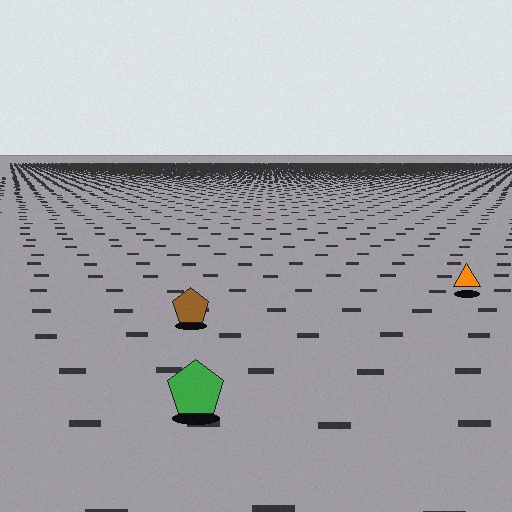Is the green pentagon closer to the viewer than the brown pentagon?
Yes. The green pentagon is closer — you can tell from the texture gradient: the ground texture is coarser near it.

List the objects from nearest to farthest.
From nearest to farthest: the green pentagon, the brown pentagon, the orange triangle.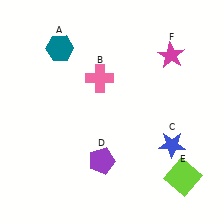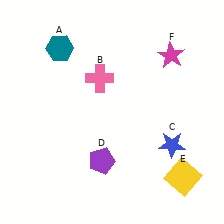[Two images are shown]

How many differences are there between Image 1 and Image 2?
There is 1 difference between the two images.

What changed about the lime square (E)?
In Image 1, E is lime. In Image 2, it changed to yellow.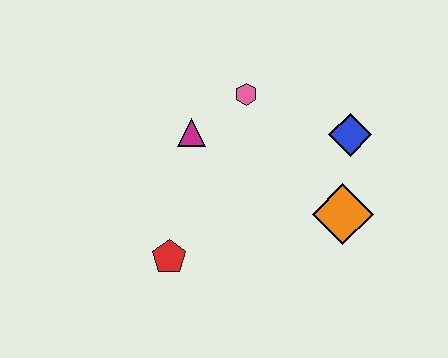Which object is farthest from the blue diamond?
The red pentagon is farthest from the blue diamond.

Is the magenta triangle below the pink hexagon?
Yes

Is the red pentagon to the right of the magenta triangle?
No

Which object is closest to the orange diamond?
The blue diamond is closest to the orange diamond.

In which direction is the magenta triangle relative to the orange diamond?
The magenta triangle is to the left of the orange diamond.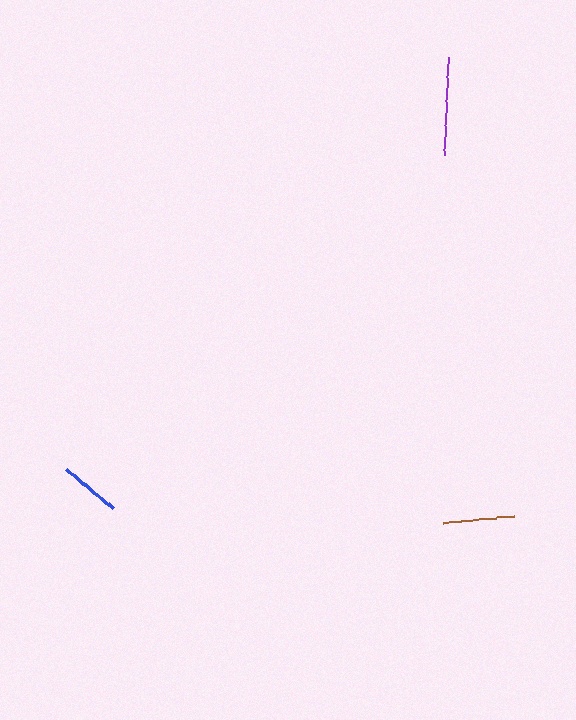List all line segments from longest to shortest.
From longest to shortest: purple, brown, blue.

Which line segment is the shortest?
The blue line is the shortest at approximately 61 pixels.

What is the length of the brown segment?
The brown segment is approximately 71 pixels long.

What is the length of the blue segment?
The blue segment is approximately 61 pixels long.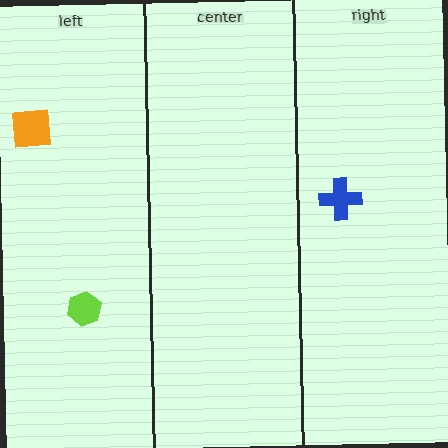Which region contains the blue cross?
The right region.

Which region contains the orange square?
The left region.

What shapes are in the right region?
The blue cross.